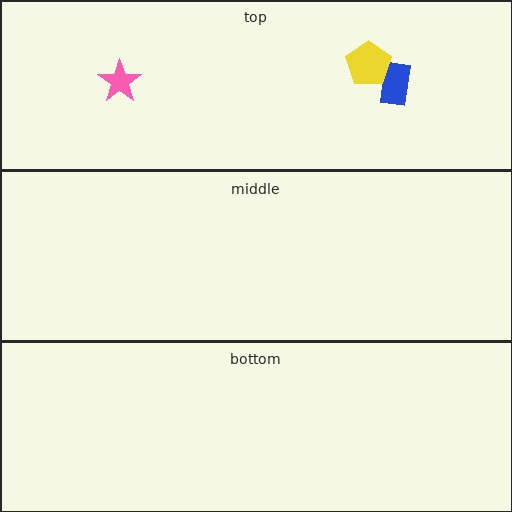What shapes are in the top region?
The blue rectangle, the pink star, the yellow pentagon.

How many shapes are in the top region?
3.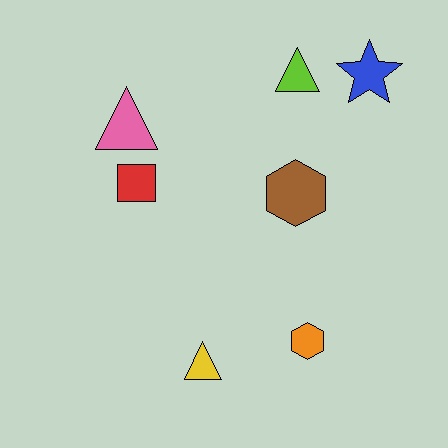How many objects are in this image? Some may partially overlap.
There are 7 objects.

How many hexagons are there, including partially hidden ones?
There are 2 hexagons.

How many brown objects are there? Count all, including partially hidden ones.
There is 1 brown object.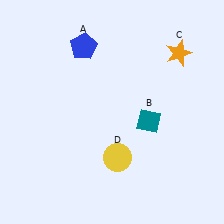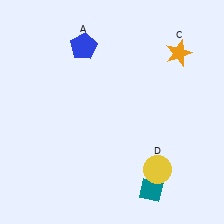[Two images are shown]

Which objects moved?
The objects that moved are: the teal diamond (B), the yellow circle (D).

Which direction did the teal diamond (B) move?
The teal diamond (B) moved down.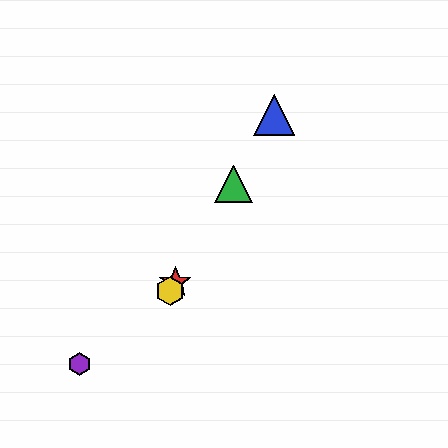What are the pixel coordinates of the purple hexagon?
The purple hexagon is at (79, 364).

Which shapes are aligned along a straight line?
The red star, the blue triangle, the green triangle, the yellow hexagon are aligned along a straight line.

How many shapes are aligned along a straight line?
4 shapes (the red star, the blue triangle, the green triangle, the yellow hexagon) are aligned along a straight line.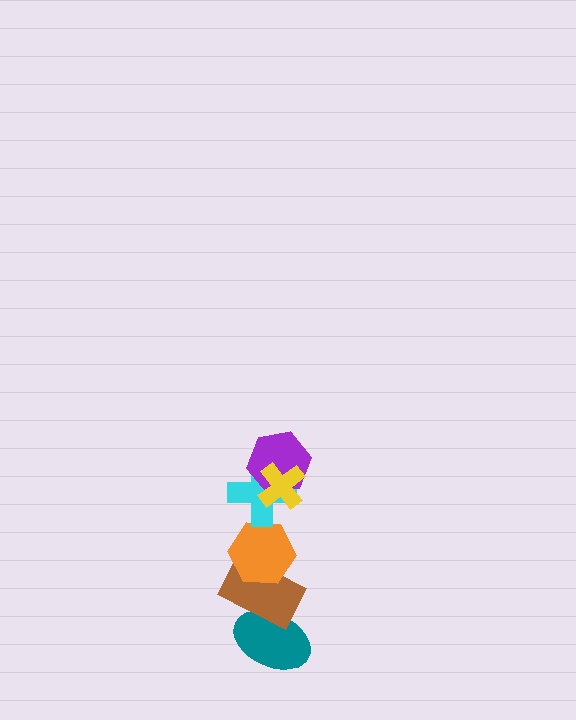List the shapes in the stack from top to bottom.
From top to bottom: the yellow cross, the purple hexagon, the cyan cross, the orange hexagon, the brown rectangle, the teal ellipse.